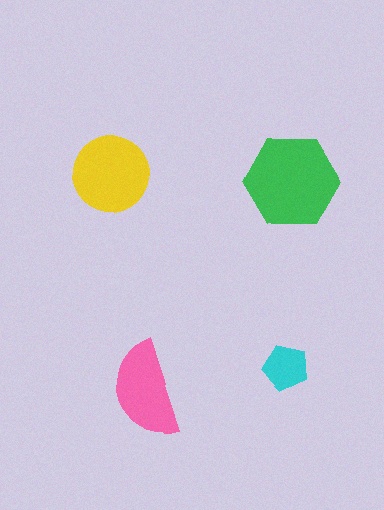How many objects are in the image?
There are 4 objects in the image.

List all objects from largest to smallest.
The green hexagon, the yellow circle, the pink semicircle, the cyan pentagon.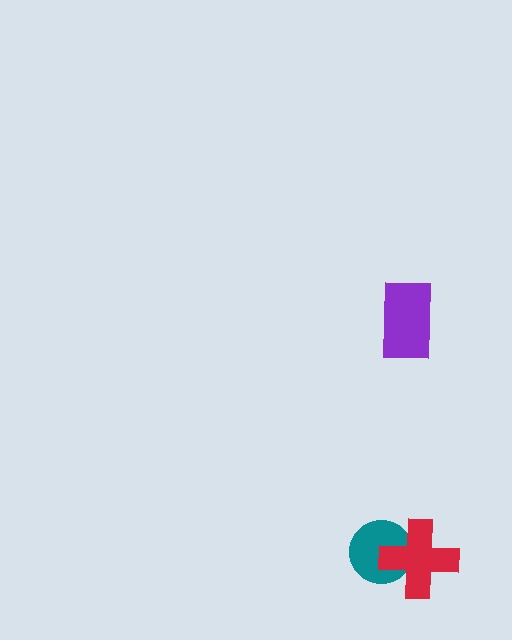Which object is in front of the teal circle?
The red cross is in front of the teal circle.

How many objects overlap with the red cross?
1 object overlaps with the red cross.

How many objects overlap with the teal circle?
1 object overlaps with the teal circle.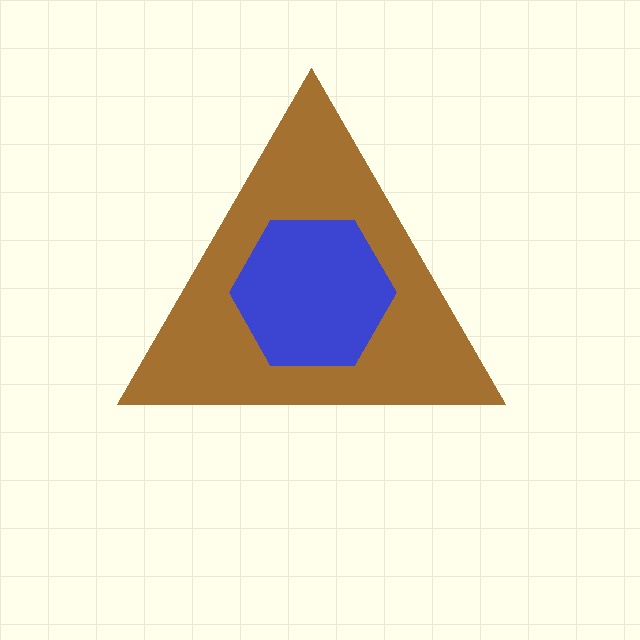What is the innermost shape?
The blue hexagon.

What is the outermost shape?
The brown triangle.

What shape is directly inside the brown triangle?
The blue hexagon.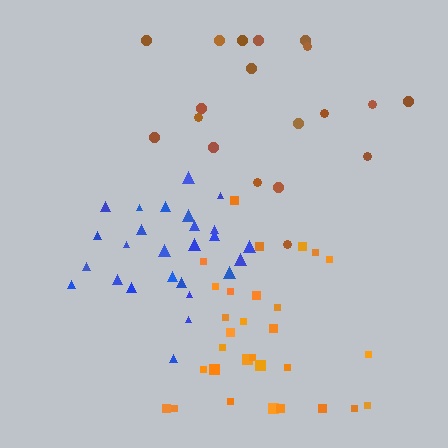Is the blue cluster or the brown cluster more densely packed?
Blue.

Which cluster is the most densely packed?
Blue.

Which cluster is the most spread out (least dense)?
Brown.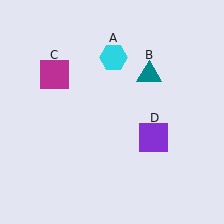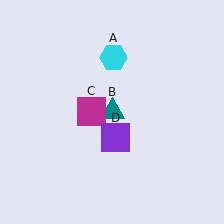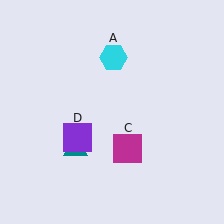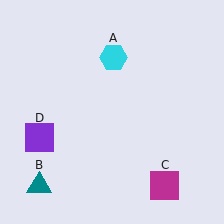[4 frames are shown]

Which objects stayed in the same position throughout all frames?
Cyan hexagon (object A) remained stationary.